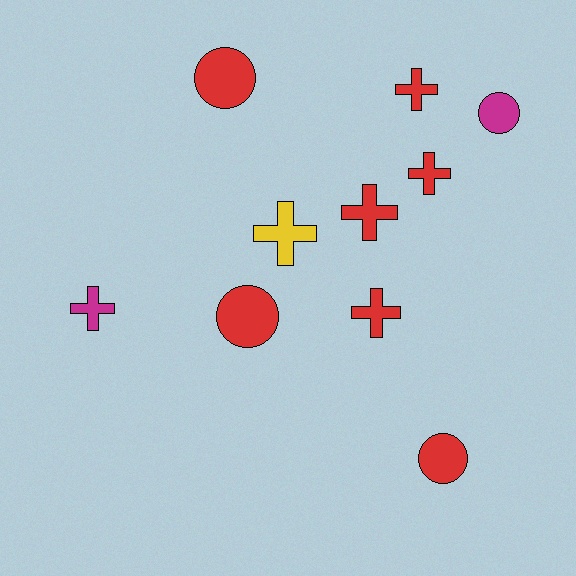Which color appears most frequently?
Red, with 7 objects.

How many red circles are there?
There are 3 red circles.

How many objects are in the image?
There are 10 objects.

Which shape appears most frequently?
Cross, with 6 objects.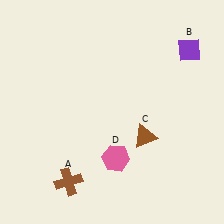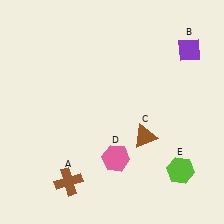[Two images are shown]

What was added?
A lime hexagon (E) was added in Image 2.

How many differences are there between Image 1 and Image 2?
There is 1 difference between the two images.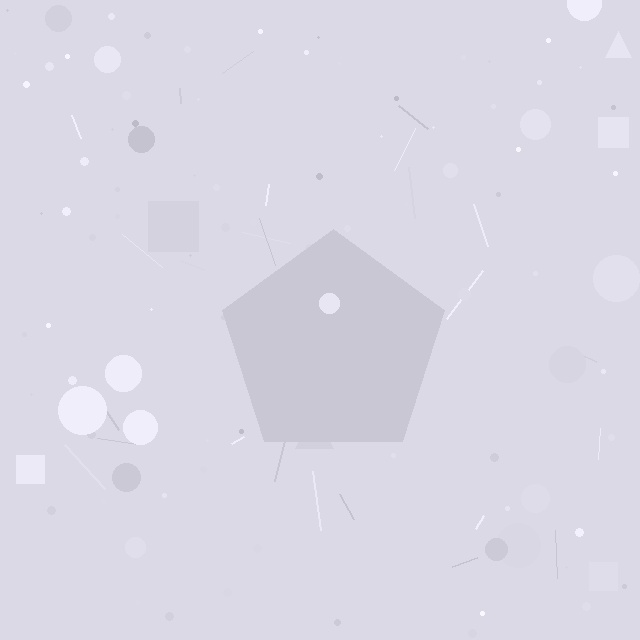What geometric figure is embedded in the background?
A pentagon is embedded in the background.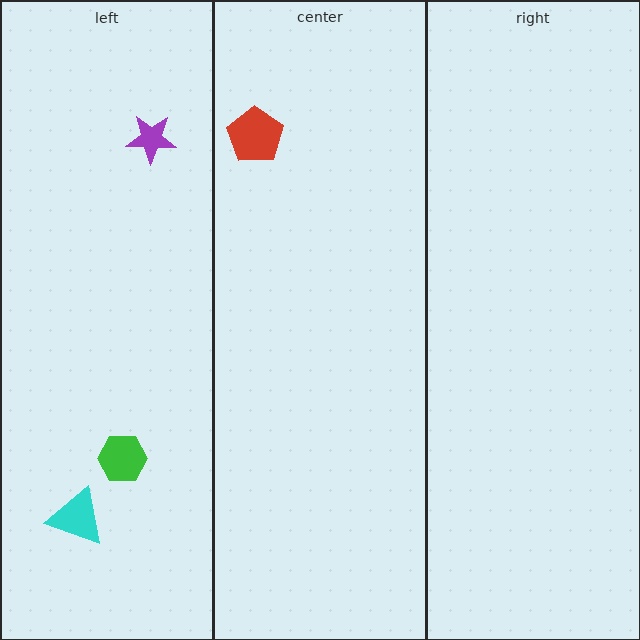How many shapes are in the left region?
3.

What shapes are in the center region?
The red pentagon.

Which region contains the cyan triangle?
The left region.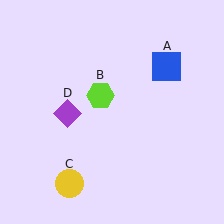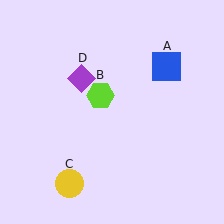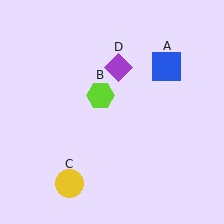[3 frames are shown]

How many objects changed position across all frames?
1 object changed position: purple diamond (object D).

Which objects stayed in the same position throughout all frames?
Blue square (object A) and lime hexagon (object B) and yellow circle (object C) remained stationary.